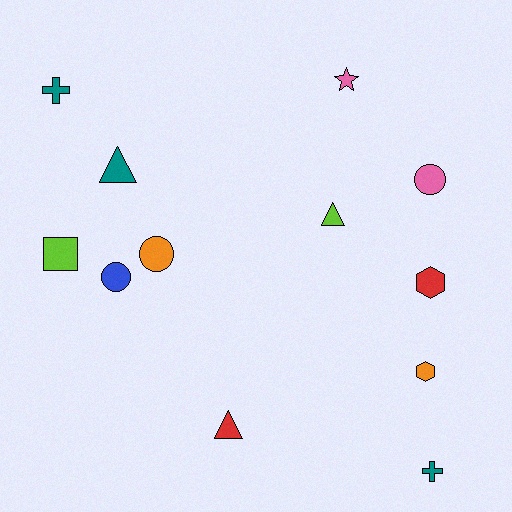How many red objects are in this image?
There are 2 red objects.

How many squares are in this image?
There is 1 square.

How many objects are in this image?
There are 12 objects.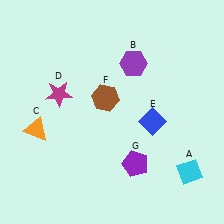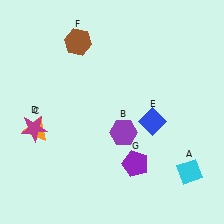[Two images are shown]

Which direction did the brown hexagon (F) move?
The brown hexagon (F) moved up.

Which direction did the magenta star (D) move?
The magenta star (D) moved down.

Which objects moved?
The objects that moved are: the purple hexagon (B), the magenta star (D), the brown hexagon (F).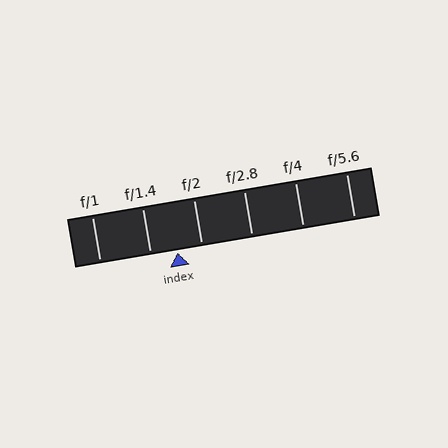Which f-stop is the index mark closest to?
The index mark is closest to f/2.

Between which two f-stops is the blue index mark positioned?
The index mark is between f/1.4 and f/2.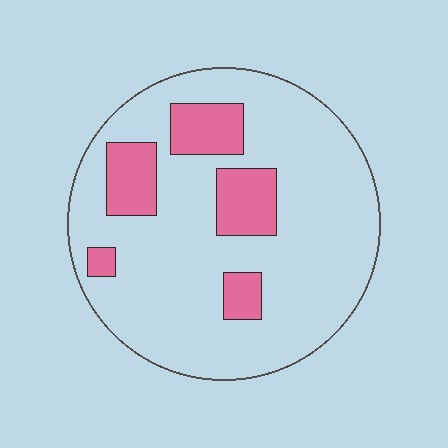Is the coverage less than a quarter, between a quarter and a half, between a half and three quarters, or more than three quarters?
Less than a quarter.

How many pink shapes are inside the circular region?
5.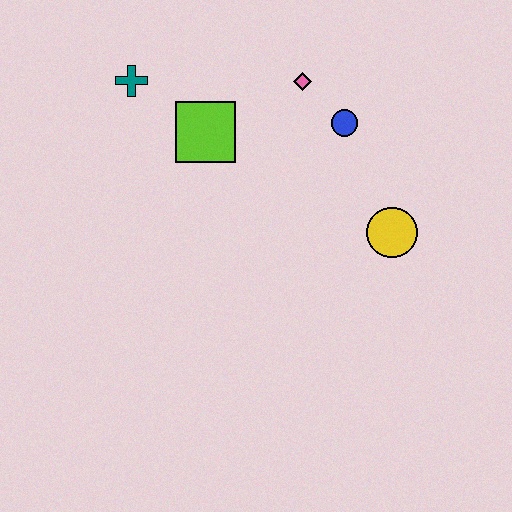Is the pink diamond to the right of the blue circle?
No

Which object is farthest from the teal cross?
The yellow circle is farthest from the teal cross.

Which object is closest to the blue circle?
The pink diamond is closest to the blue circle.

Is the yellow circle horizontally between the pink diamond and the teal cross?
No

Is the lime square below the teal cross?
Yes